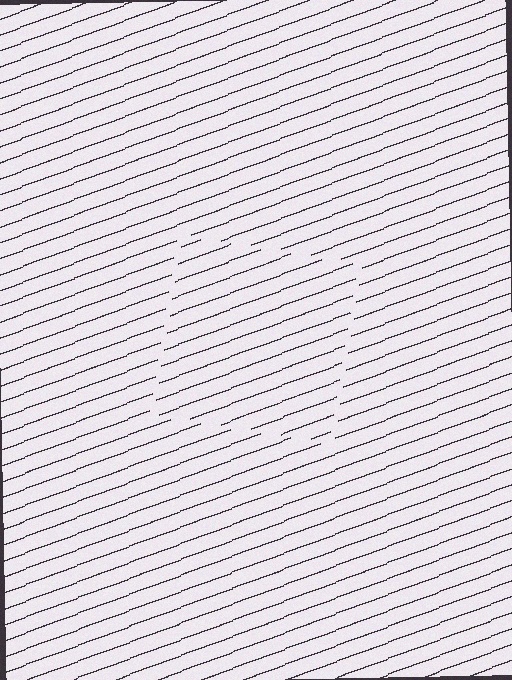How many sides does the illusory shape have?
4 sides — the line-ends trace a square.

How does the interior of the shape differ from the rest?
The interior of the shape contains the same grating, shifted by half a period — the contour is defined by the phase discontinuity where line-ends from the inner and outer gratings abut.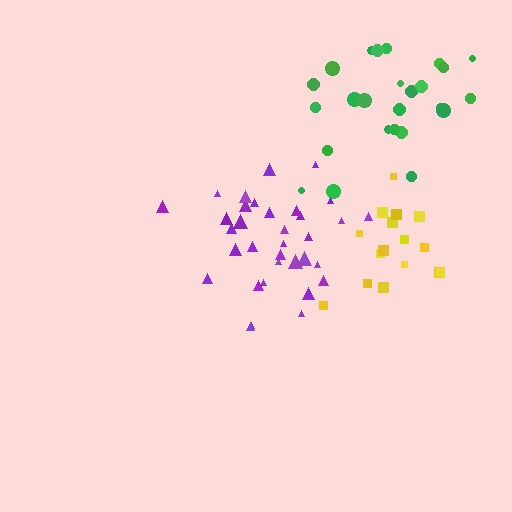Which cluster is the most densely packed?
Purple.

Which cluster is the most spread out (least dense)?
Yellow.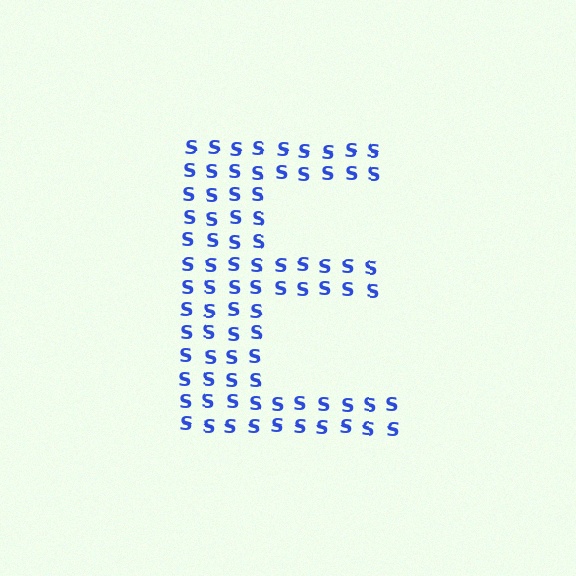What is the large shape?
The large shape is the letter E.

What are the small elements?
The small elements are letter S's.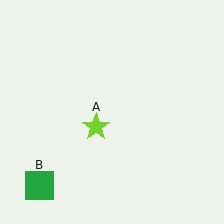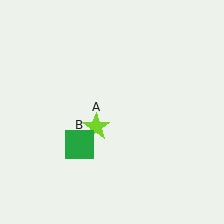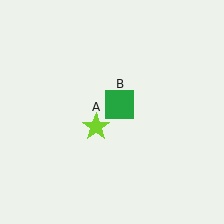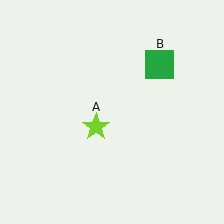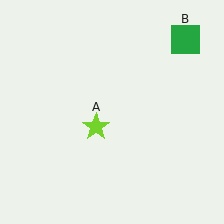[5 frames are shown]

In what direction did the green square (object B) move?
The green square (object B) moved up and to the right.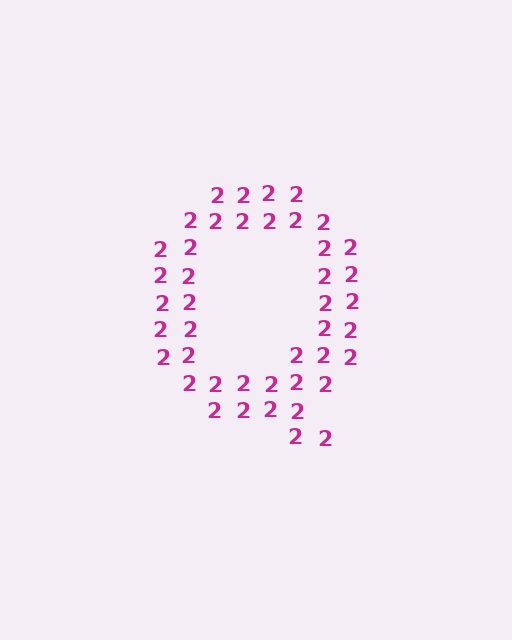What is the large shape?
The large shape is the letter Q.